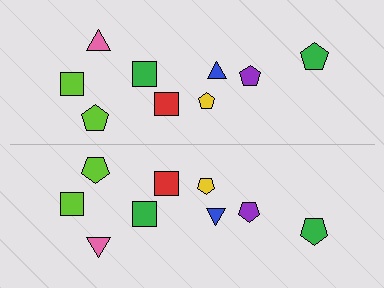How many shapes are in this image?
There are 18 shapes in this image.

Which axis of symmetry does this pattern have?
The pattern has a horizontal axis of symmetry running through the center of the image.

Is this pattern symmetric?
Yes, this pattern has bilateral (reflection) symmetry.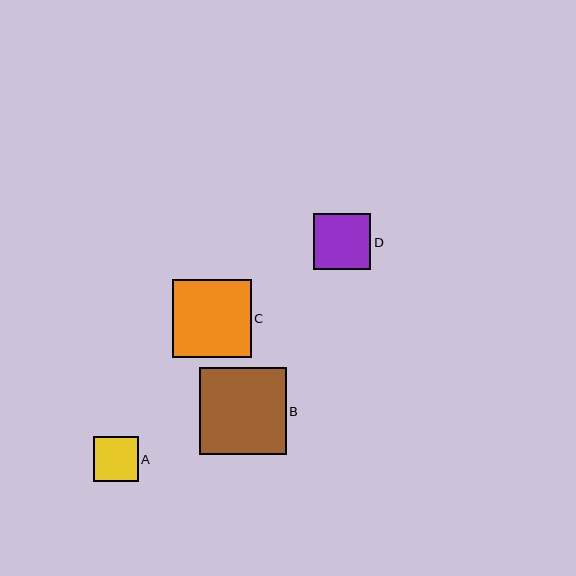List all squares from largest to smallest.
From largest to smallest: B, C, D, A.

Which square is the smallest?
Square A is the smallest with a size of approximately 45 pixels.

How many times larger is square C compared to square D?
Square C is approximately 1.4 times the size of square D.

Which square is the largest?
Square B is the largest with a size of approximately 87 pixels.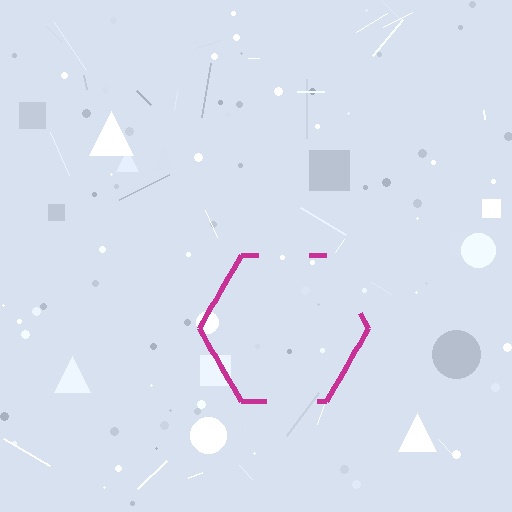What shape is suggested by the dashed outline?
The dashed outline suggests a hexagon.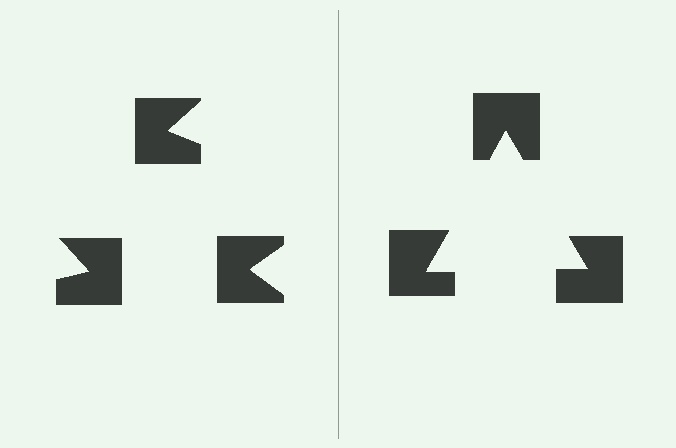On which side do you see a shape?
An illusory triangle appears on the right side. On the left side the wedge cuts are rotated, so no coherent shape forms.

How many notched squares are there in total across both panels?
6 — 3 on each side.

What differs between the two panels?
The notched squares are positioned identically on both sides; only the wedge orientations differ. On the right they align to a triangle; on the left they are misaligned.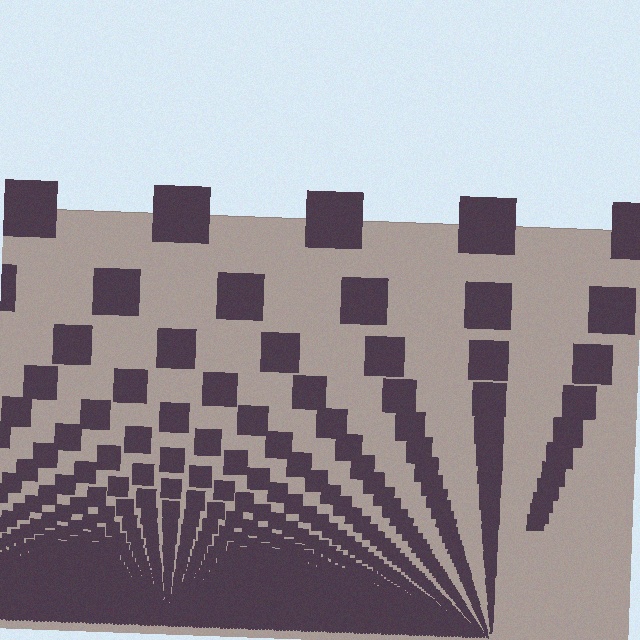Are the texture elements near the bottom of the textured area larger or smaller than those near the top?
Smaller. The gradient is inverted — elements near the bottom are smaller and denser.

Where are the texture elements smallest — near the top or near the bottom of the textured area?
Near the bottom.